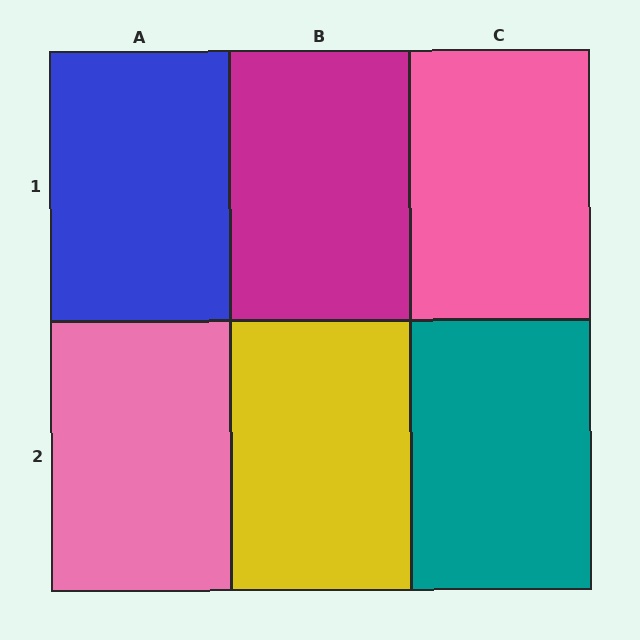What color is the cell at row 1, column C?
Pink.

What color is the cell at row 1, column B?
Magenta.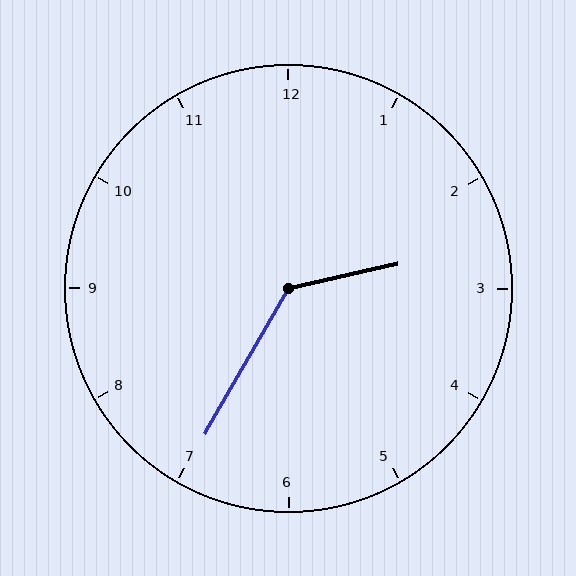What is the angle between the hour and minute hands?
Approximately 132 degrees.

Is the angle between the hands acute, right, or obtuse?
It is obtuse.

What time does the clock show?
2:35.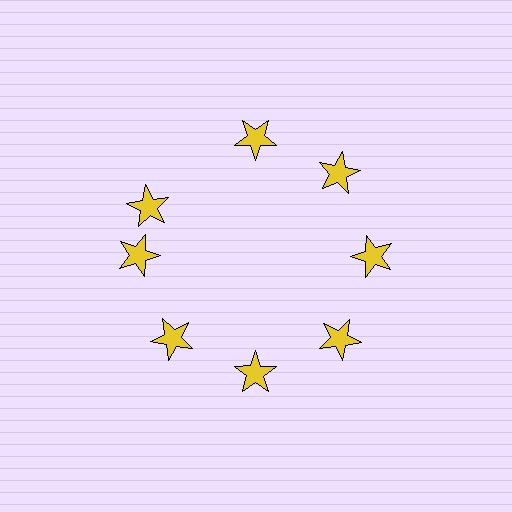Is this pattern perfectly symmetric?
No. The 8 yellow stars are arranged in a ring, but one element near the 10 o'clock position is rotated out of alignment along the ring, breaking the 8-fold rotational symmetry.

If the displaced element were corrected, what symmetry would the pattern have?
It would have 8-fold rotational symmetry — the pattern would map onto itself every 45 degrees.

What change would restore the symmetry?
The symmetry would be restored by rotating it back into even spacing with its neighbors so that all 8 stars sit at equal angles and equal distance from the center.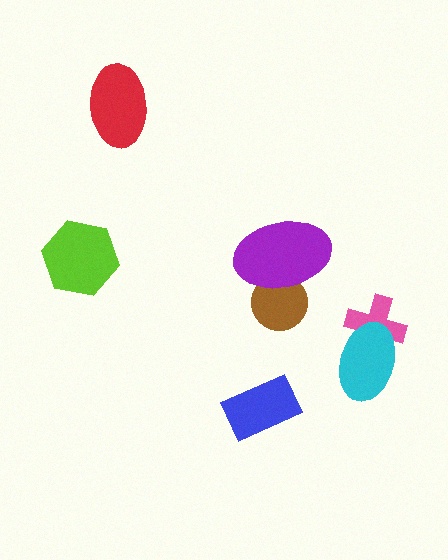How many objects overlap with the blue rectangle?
0 objects overlap with the blue rectangle.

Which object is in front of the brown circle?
The purple ellipse is in front of the brown circle.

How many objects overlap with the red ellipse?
0 objects overlap with the red ellipse.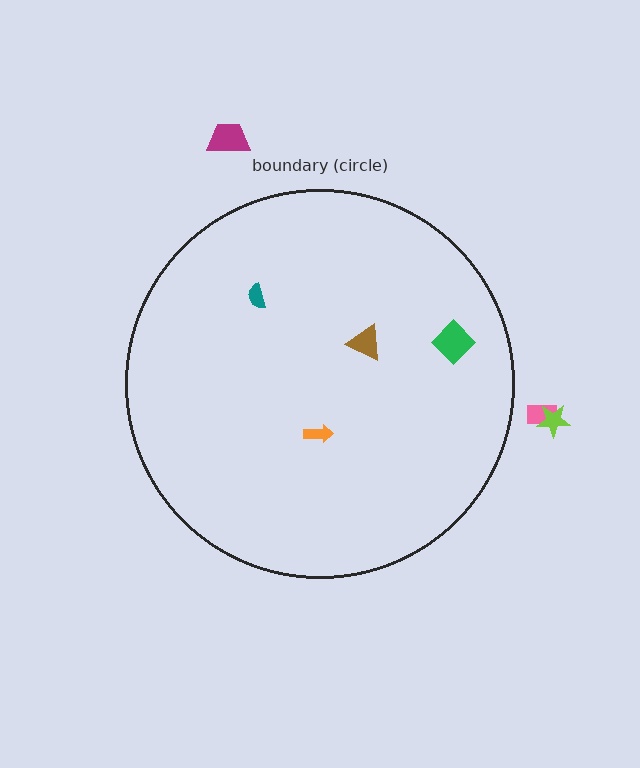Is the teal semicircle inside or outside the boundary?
Inside.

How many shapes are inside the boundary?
4 inside, 3 outside.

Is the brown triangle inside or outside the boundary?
Inside.